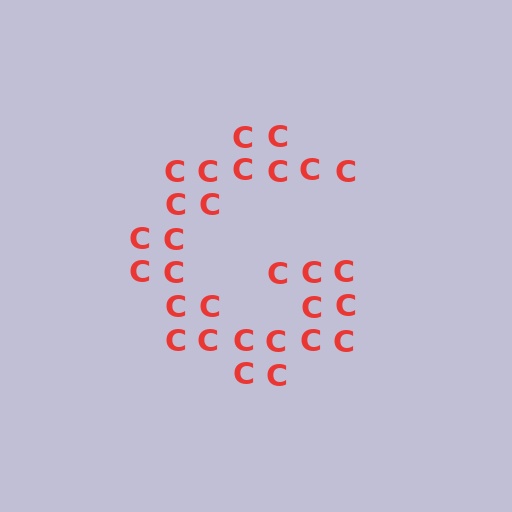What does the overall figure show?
The overall figure shows the letter G.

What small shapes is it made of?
It is made of small letter C's.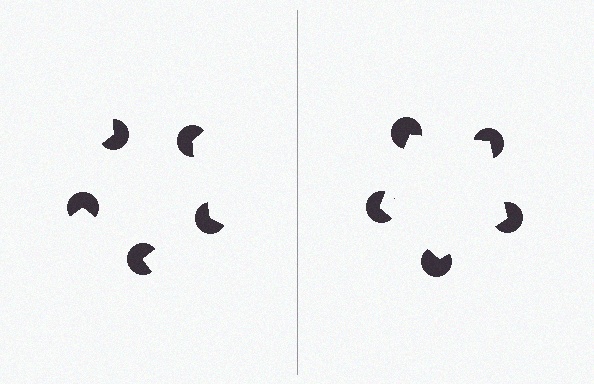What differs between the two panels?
The pac-man discs are positioned identically on both sides; only the wedge orientations differ. On the right they align to a pentagon; on the left they are misaligned.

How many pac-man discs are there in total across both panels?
10 — 5 on each side.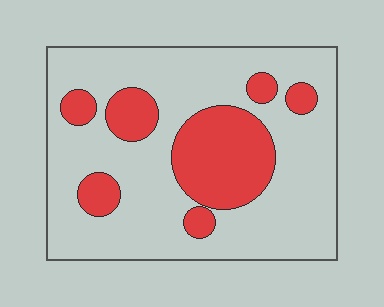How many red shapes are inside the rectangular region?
7.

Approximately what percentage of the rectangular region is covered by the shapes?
Approximately 25%.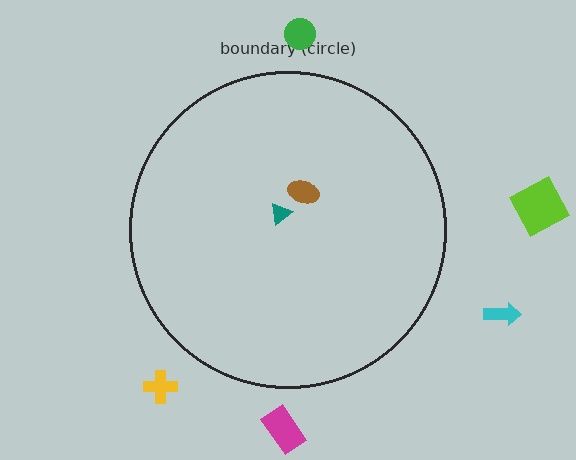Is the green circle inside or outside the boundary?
Outside.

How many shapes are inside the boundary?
2 inside, 5 outside.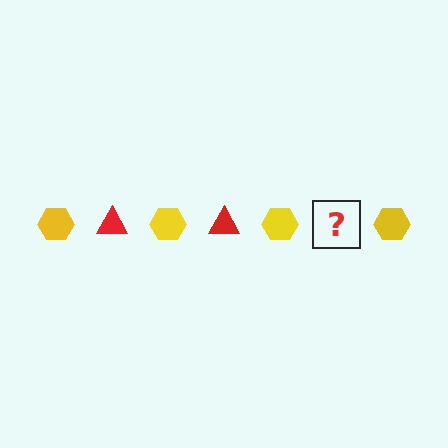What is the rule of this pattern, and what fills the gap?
The rule is that the pattern alternates between yellow hexagon and red triangle. The gap should be filled with a red triangle.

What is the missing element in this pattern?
The missing element is a red triangle.